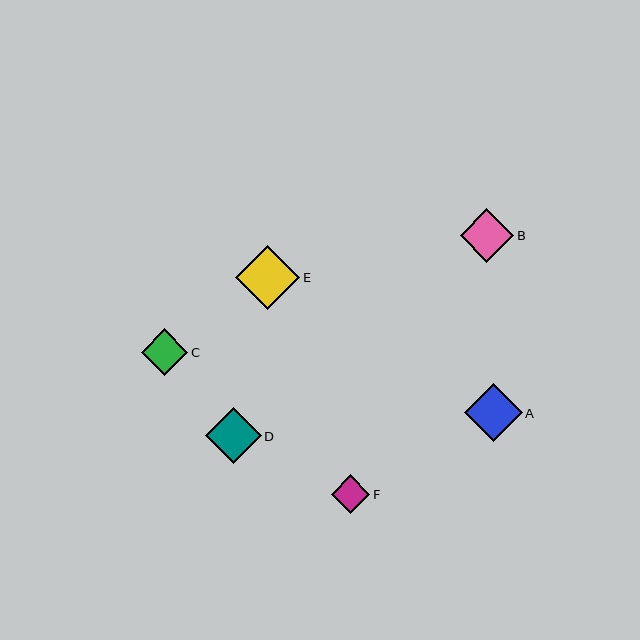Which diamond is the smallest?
Diamond F is the smallest with a size of approximately 39 pixels.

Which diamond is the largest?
Diamond E is the largest with a size of approximately 65 pixels.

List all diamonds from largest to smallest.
From largest to smallest: E, A, D, B, C, F.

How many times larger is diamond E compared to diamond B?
Diamond E is approximately 1.2 times the size of diamond B.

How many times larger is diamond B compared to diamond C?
Diamond B is approximately 1.2 times the size of diamond C.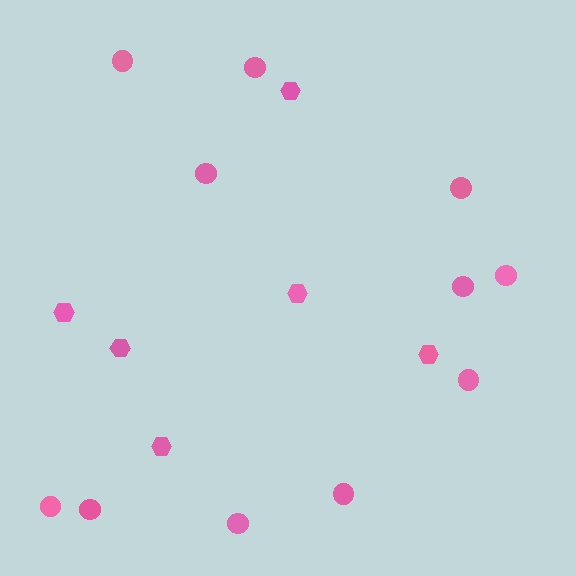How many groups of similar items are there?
There are 2 groups: one group of circles (11) and one group of hexagons (6).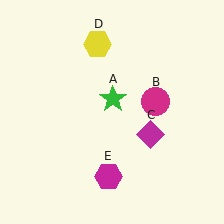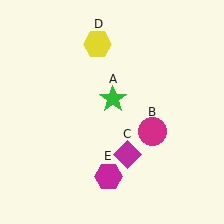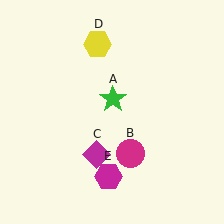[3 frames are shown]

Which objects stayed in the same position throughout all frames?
Green star (object A) and yellow hexagon (object D) and magenta hexagon (object E) remained stationary.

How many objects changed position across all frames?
2 objects changed position: magenta circle (object B), magenta diamond (object C).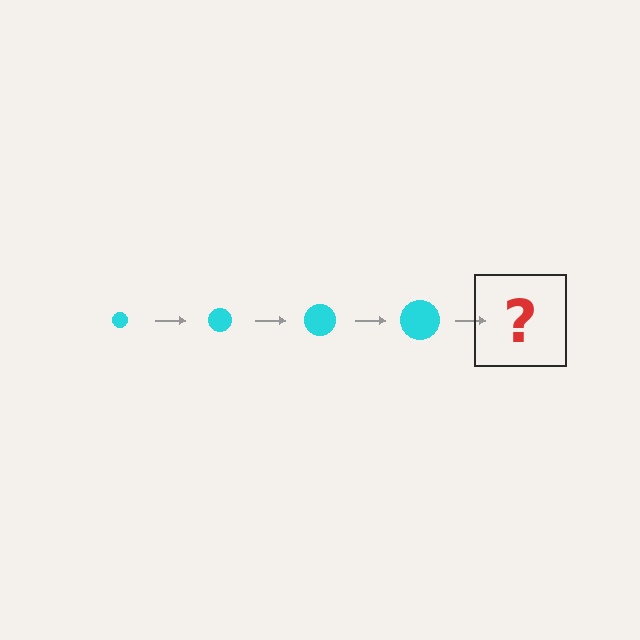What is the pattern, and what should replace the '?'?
The pattern is that the circle gets progressively larger each step. The '?' should be a cyan circle, larger than the previous one.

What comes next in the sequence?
The next element should be a cyan circle, larger than the previous one.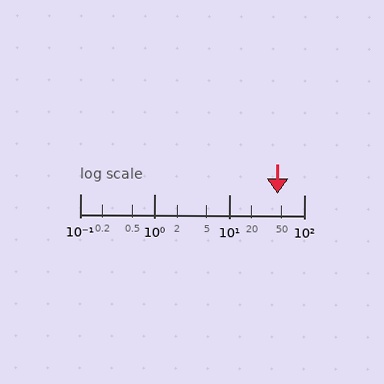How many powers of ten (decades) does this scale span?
The scale spans 3 decades, from 0.1 to 100.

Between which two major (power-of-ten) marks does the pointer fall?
The pointer is between 10 and 100.